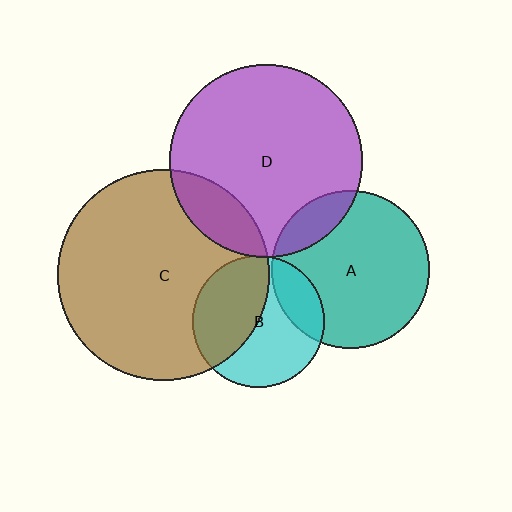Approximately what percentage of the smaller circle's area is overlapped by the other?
Approximately 5%.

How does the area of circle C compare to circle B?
Approximately 2.6 times.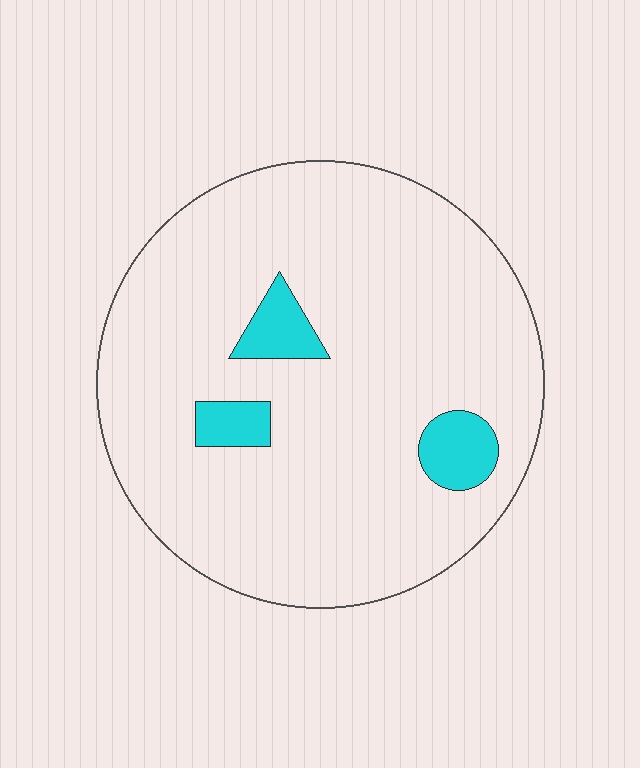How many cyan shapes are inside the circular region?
3.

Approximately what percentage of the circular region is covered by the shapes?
Approximately 10%.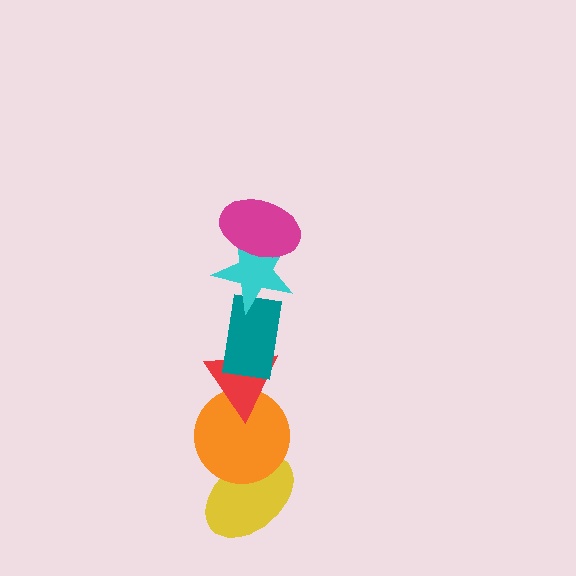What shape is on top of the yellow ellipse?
The orange circle is on top of the yellow ellipse.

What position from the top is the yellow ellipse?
The yellow ellipse is 6th from the top.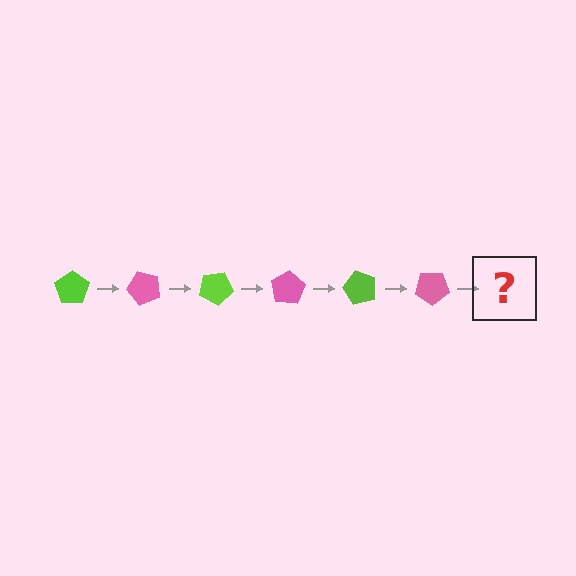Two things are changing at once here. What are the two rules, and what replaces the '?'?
The two rules are that it rotates 50 degrees each step and the color cycles through lime and pink. The '?' should be a lime pentagon, rotated 300 degrees from the start.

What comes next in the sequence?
The next element should be a lime pentagon, rotated 300 degrees from the start.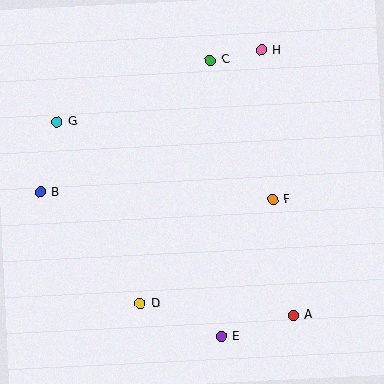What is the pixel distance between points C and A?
The distance between C and A is 269 pixels.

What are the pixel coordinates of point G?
Point G is at (57, 122).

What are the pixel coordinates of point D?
Point D is at (140, 303).